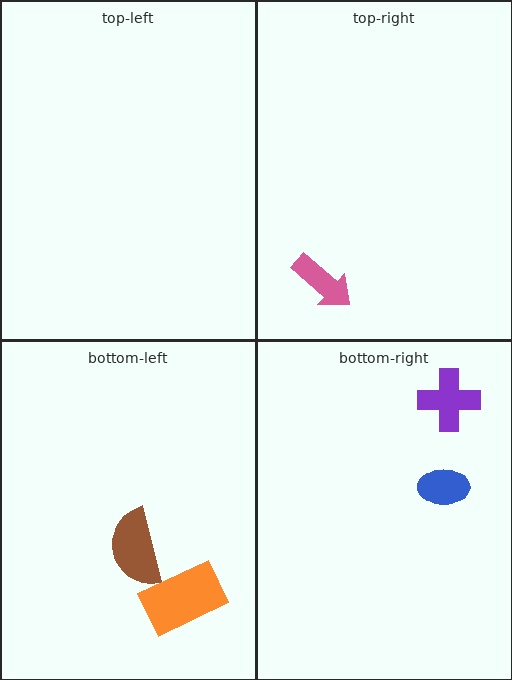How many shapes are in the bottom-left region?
2.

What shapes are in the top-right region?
The pink arrow.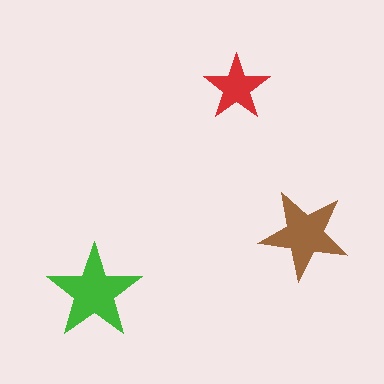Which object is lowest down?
The green star is bottommost.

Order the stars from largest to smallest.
the green one, the brown one, the red one.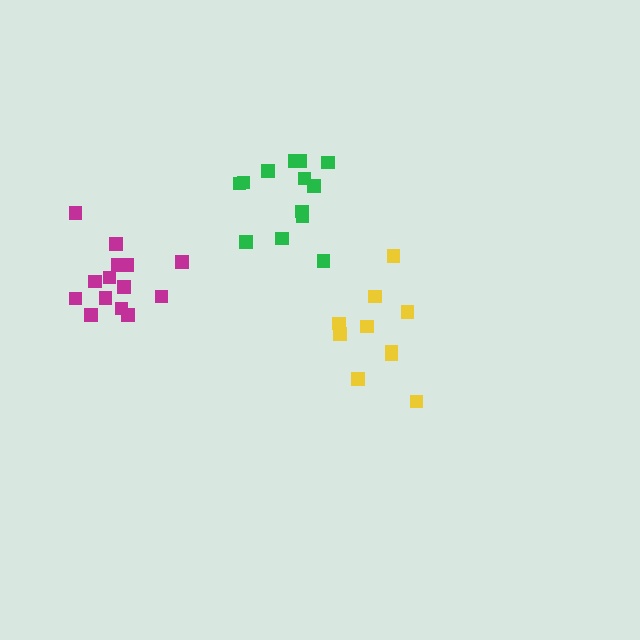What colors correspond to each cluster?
The clusters are colored: yellow, magenta, green.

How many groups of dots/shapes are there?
There are 3 groups.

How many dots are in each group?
Group 1: 10 dots, Group 2: 14 dots, Group 3: 14 dots (38 total).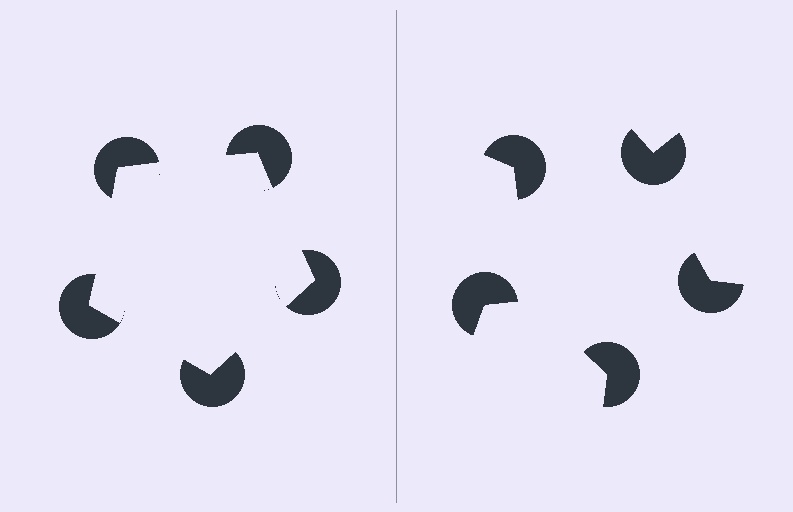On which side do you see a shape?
An illusory pentagon appears on the left side. On the right side the wedge cuts are rotated, so no coherent shape forms.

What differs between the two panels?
The pac-man discs are positioned identically on both sides; only the wedge orientations differ. On the left they align to a pentagon; on the right they are misaligned.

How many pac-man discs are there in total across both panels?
10 — 5 on each side.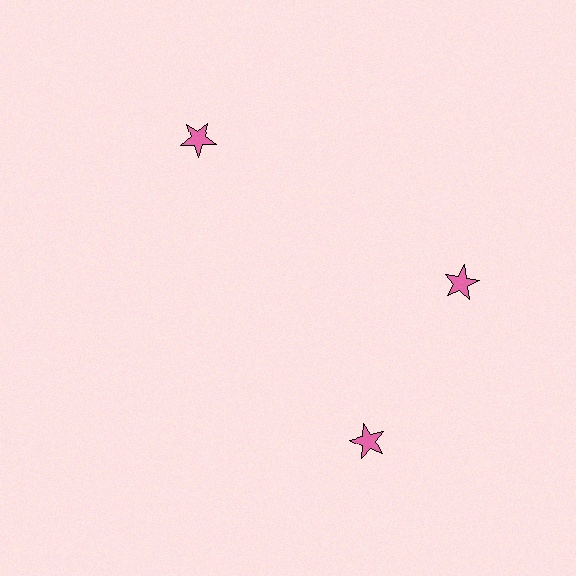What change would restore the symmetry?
The symmetry would be restored by rotating it back into even spacing with its neighbors so that all 3 stars sit at equal angles and equal distance from the center.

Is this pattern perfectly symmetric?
No. The 3 pink stars are arranged in a ring, but one element near the 7 o'clock position is rotated out of alignment along the ring, breaking the 3-fold rotational symmetry.